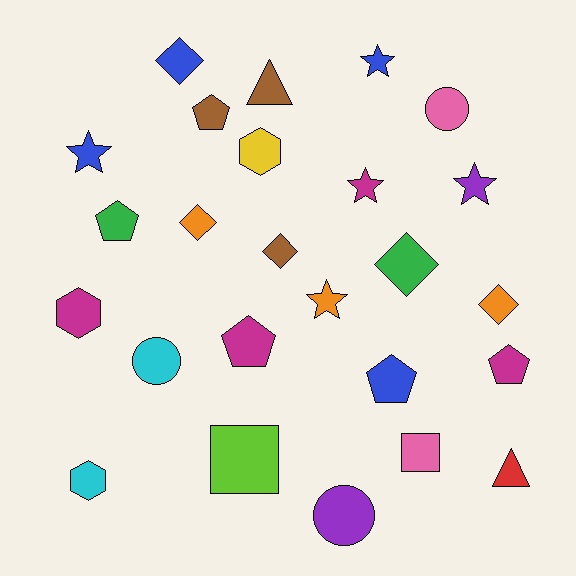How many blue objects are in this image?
There are 4 blue objects.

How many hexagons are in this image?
There are 3 hexagons.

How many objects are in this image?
There are 25 objects.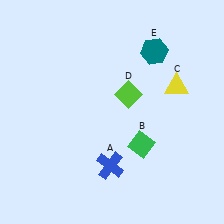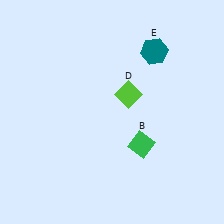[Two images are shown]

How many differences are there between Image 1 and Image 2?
There are 2 differences between the two images.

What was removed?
The blue cross (A), the yellow triangle (C) were removed in Image 2.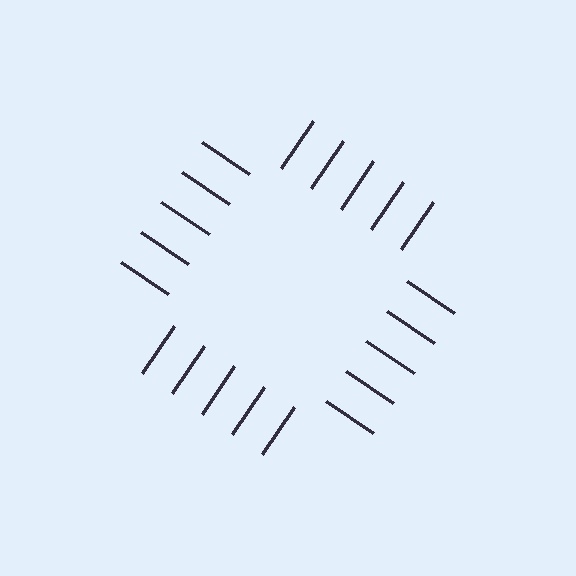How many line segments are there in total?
20 — 5 along each of the 4 edges.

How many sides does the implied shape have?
4 sides — the line-ends trace a square.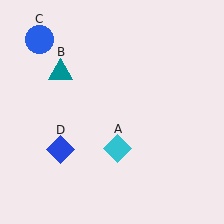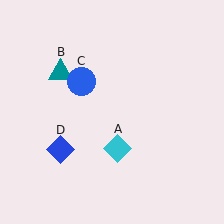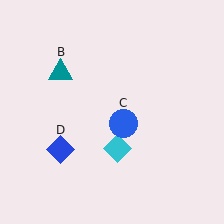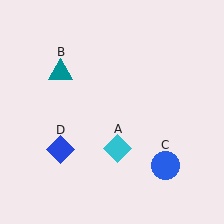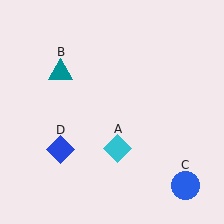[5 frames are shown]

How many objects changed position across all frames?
1 object changed position: blue circle (object C).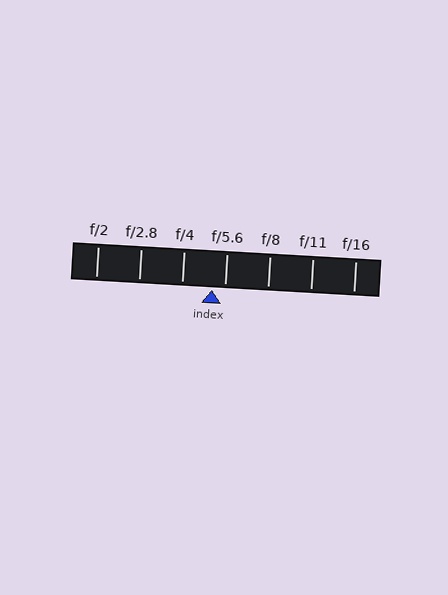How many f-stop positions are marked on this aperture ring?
There are 7 f-stop positions marked.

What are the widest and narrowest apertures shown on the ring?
The widest aperture shown is f/2 and the narrowest is f/16.